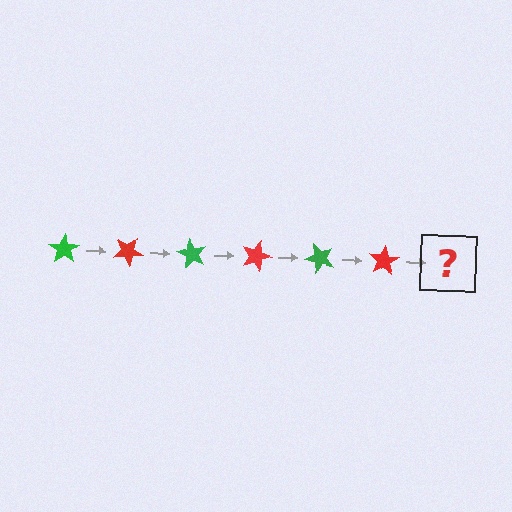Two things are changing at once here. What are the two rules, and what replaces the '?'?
The two rules are that it rotates 30 degrees each step and the color cycles through green and red. The '?' should be a green star, rotated 180 degrees from the start.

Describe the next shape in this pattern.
It should be a green star, rotated 180 degrees from the start.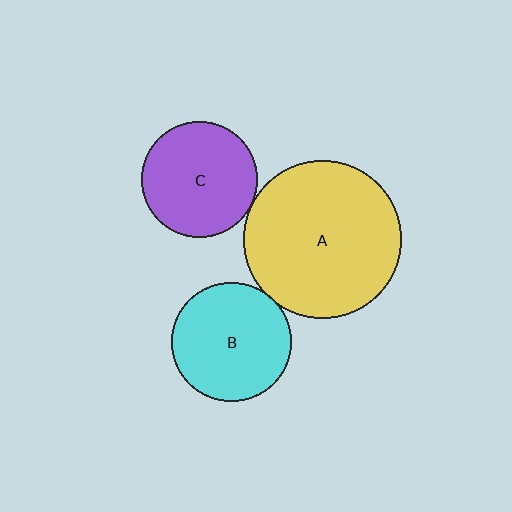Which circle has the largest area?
Circle A (yellow).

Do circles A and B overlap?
Yes.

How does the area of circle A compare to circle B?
Approximately 1.7 times.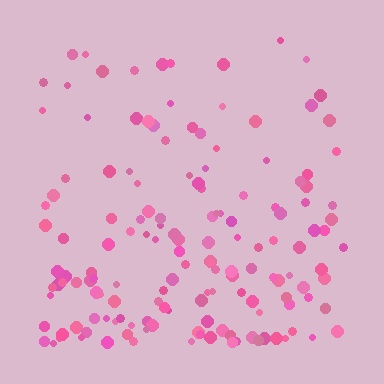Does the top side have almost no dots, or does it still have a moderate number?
Still a moderate number, just noticeably fewer than the bottom.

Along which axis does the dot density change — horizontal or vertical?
Vertical.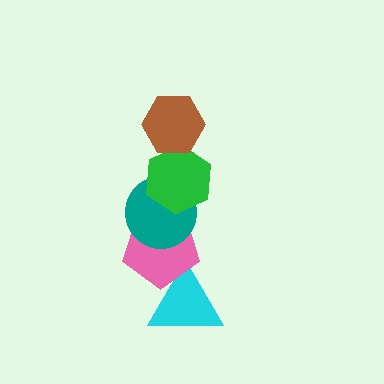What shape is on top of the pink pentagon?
The teal circle is on top of the pink pentagon.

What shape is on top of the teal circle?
The green hexagon is on top of the teal circle.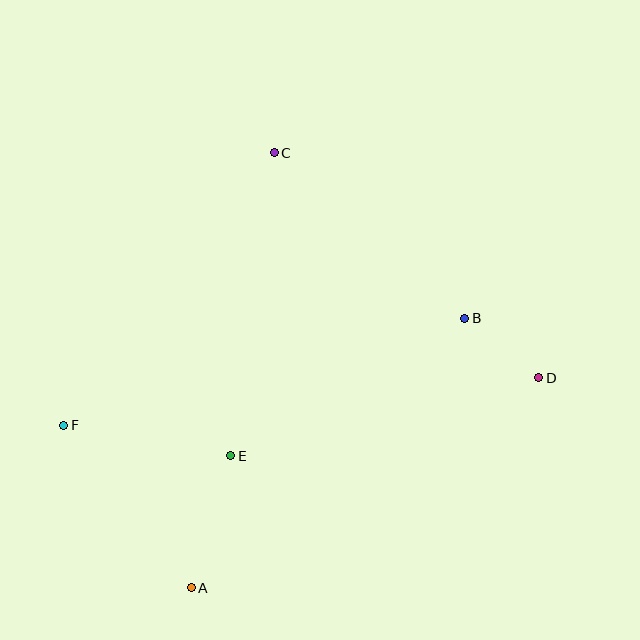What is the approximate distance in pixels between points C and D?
The distance between C and D is approximately 347 pixels.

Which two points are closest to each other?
Points B and D are closest to each other.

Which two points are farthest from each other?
Points D and F are farthest from each other.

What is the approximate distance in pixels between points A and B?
The distance between A and B is approximately 384 pixels.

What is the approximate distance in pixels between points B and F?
The distance between B and F is approximately 415 pixels.